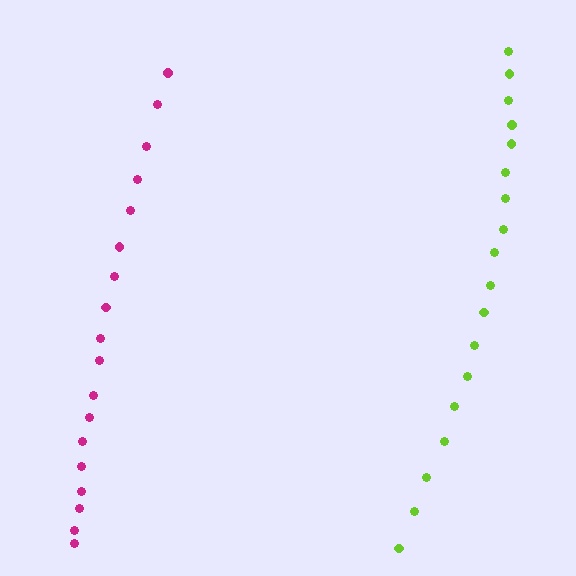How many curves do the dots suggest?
There are 2 distinct paths.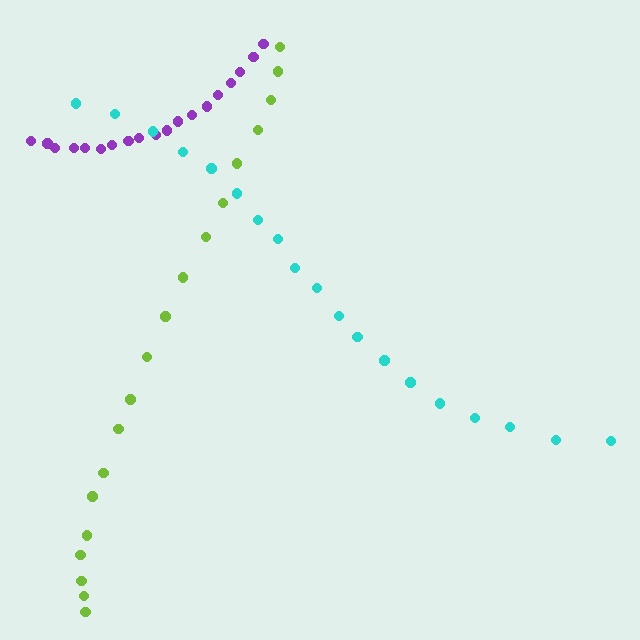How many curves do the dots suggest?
There are 3 distinct paths.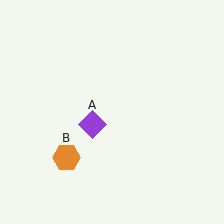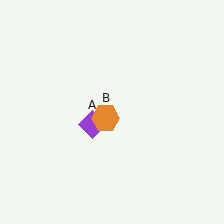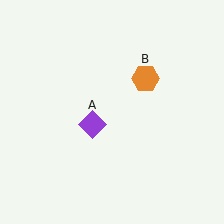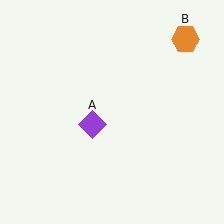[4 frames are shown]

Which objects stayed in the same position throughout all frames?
Purple diamond (object A) remained stationary.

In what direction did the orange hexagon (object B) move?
The orange hexagon (object B) moved up and to the right.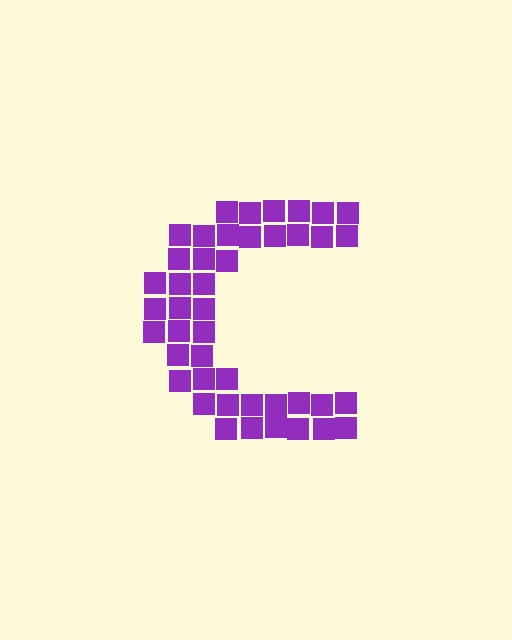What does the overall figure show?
The overall figure shows the letter C.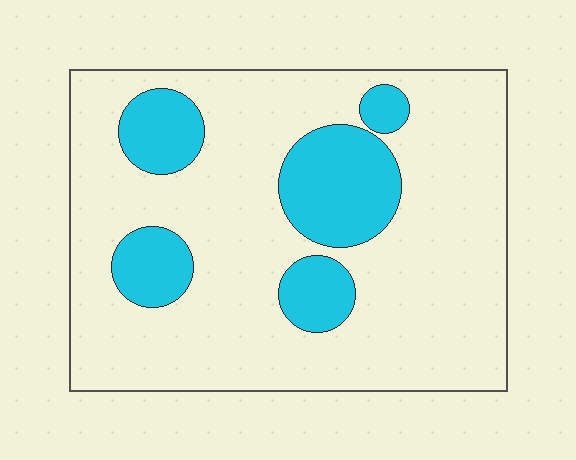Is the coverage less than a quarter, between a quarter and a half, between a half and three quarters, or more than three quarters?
Less than a quarter.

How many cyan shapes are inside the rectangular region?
5.